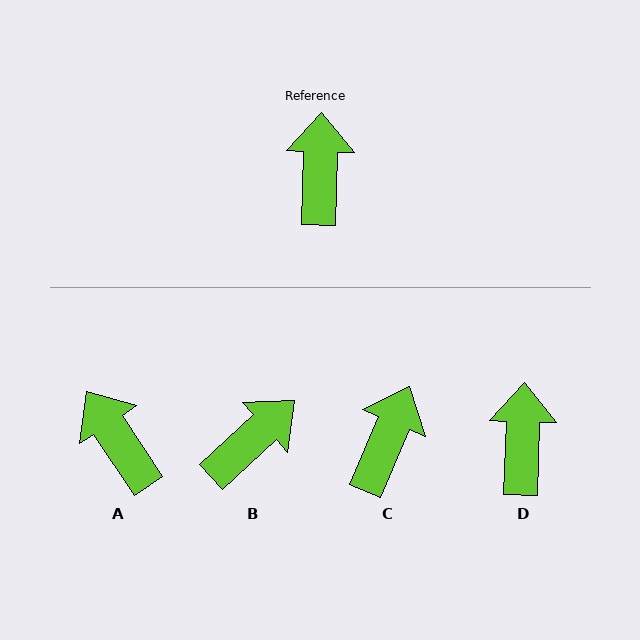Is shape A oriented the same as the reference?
No, it is off by about 35 degrees.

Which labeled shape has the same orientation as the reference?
D.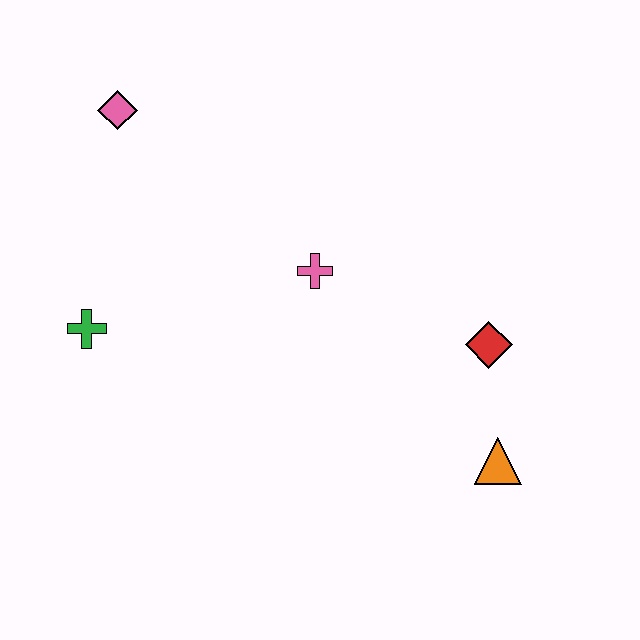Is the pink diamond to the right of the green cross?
Yes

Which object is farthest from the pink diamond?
The orange triangle is farthest from the pink diamond.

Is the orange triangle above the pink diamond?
No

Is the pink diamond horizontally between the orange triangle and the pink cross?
No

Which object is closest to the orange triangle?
The red diamond is closest to the orange triangle.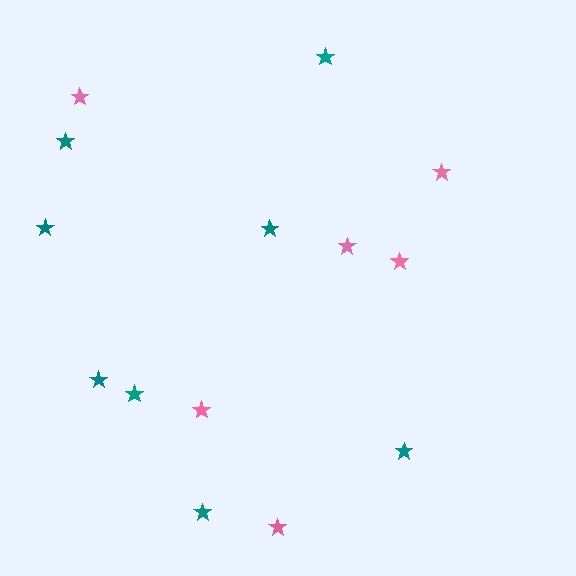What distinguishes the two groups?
There are 2 groups: one group of pink stars (6) and one group of teal stars (8).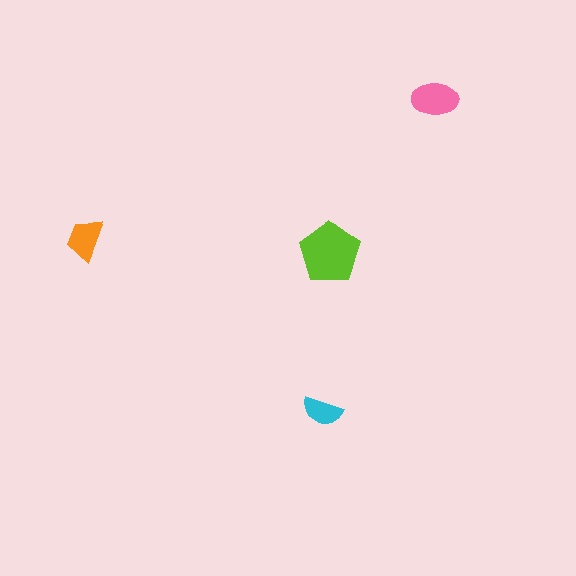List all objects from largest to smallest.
The lime pentagon, the pink ellipse, the orange trapezoid, the cyan semicircle.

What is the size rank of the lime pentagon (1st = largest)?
1st.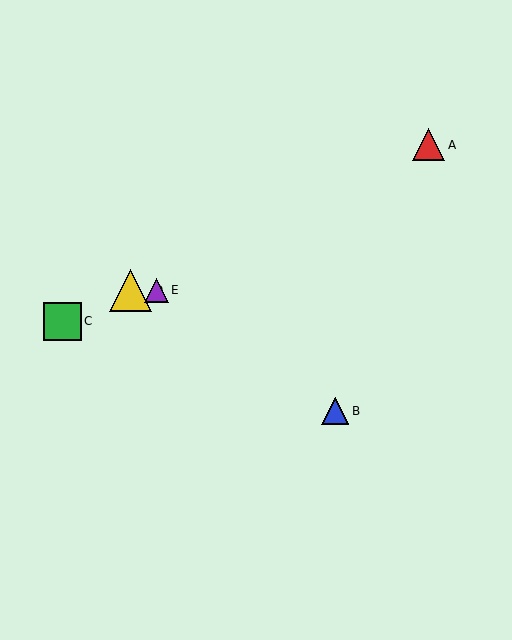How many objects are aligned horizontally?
2 objects (D, E) are aligned horizontally.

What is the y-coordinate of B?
Object B is at y≈411.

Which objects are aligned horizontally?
Objects D, E are aligned horizontally.